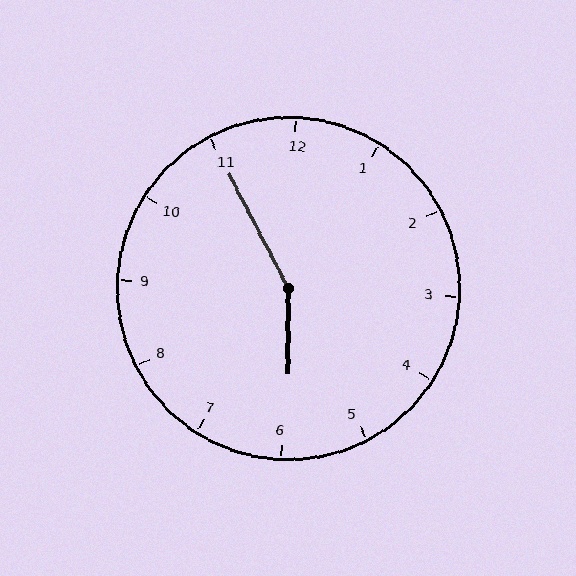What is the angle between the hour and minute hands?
Approximately 152 degrees.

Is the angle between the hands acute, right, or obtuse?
It is obtuse.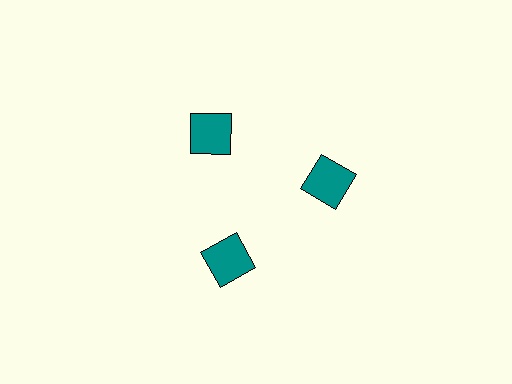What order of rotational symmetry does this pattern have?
This pattern has 3-fold rotational symmetry.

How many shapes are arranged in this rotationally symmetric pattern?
There are 3 shapes, arranged in 3 groups of 1.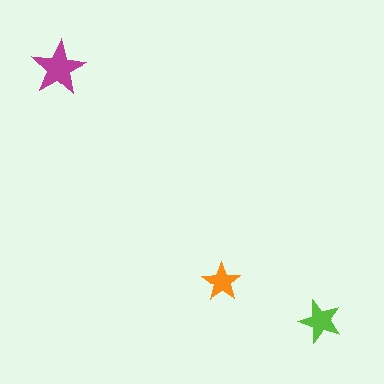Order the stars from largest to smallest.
the magenta one, the lime one, the orange one.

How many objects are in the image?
There are 3 objects in the image.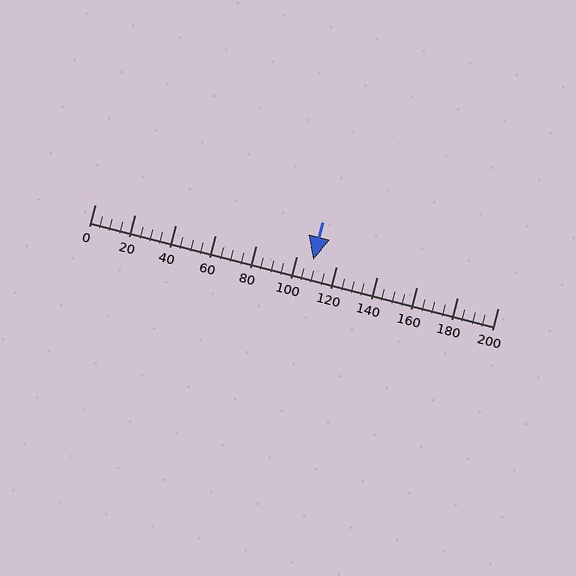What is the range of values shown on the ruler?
The ruler shows values from 0 to 200.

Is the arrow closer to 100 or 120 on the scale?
The arrow is closer to 100.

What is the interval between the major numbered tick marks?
The major tick marks are spaced 20 units apart.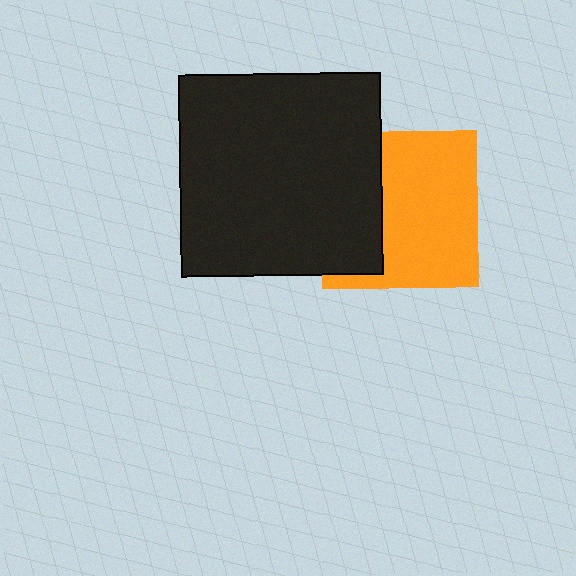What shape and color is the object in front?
The object in front is a black square.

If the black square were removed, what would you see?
You would see the complete orange square.